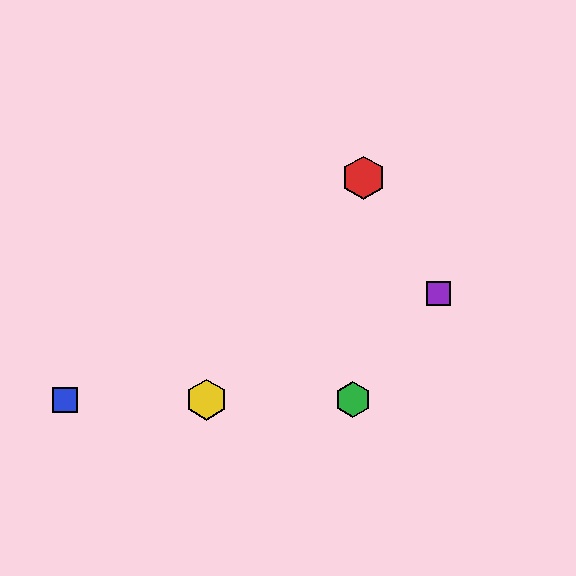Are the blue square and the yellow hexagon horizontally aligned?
Yes, both are at y≈400.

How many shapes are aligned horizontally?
3 shapes (the blue square, the green hexagon, the yellow hexagon) are aligned horizontally.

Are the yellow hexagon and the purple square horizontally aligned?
No, the yellow hexagon is at y≈400 and the purple square is at y≈294.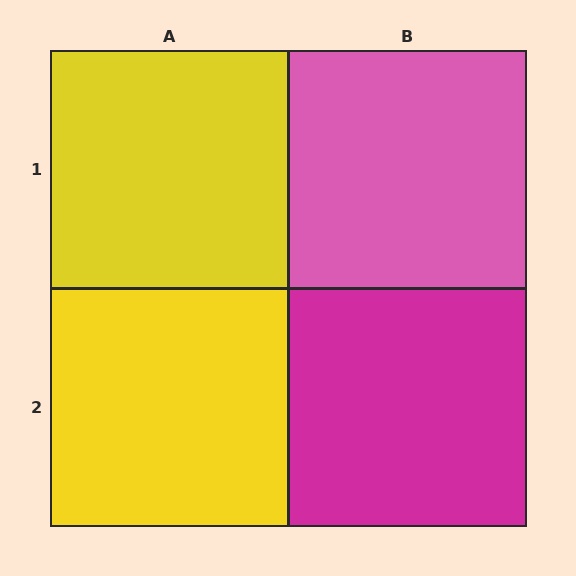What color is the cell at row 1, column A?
Yellow.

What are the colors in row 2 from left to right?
Yellow, magenta.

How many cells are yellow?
2 cells are yellow.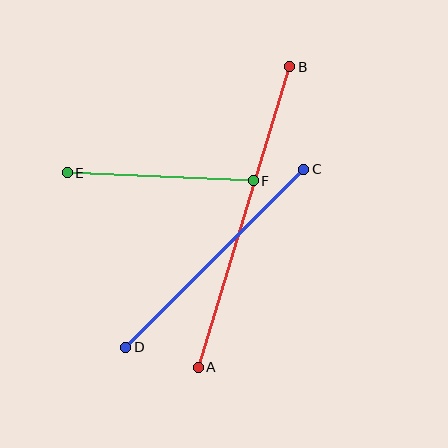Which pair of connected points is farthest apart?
Points A and B are farthest apart.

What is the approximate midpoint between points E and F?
The midpoint is at approximately (160, 177) pixels.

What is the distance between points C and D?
The distance is approximately 251 pixels.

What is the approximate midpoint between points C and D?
The midpoint is at approximately (215, 258) pixels.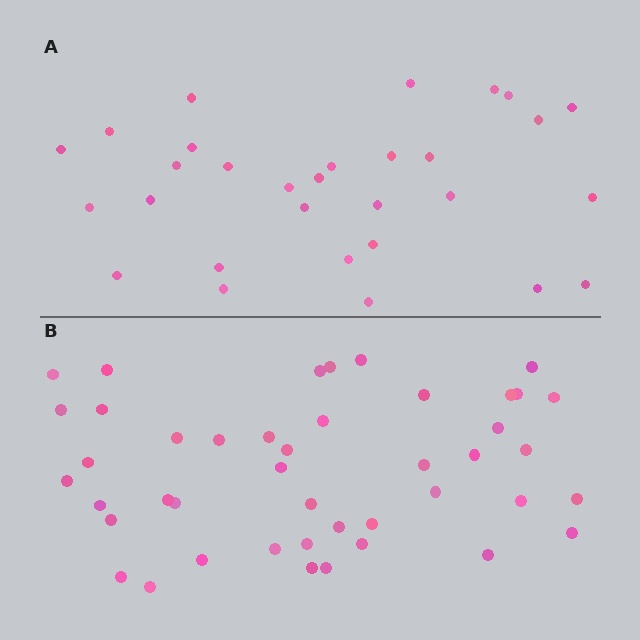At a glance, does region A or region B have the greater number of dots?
Region B (the bottom region) has more dots.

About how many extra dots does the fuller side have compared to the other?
Region B has approximately 15 more dots than region A.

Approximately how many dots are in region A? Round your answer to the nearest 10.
About 30 dots.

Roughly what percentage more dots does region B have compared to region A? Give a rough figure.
About 45% more.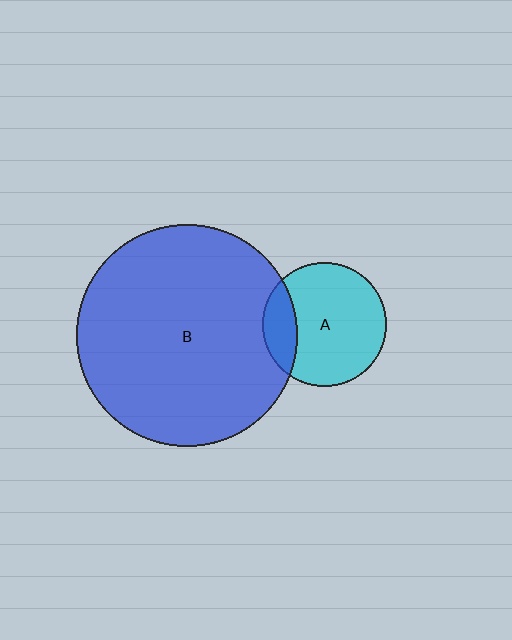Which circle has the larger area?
Circle B (blue).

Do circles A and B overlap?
Yes.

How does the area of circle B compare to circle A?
Approximately 3.2 times.